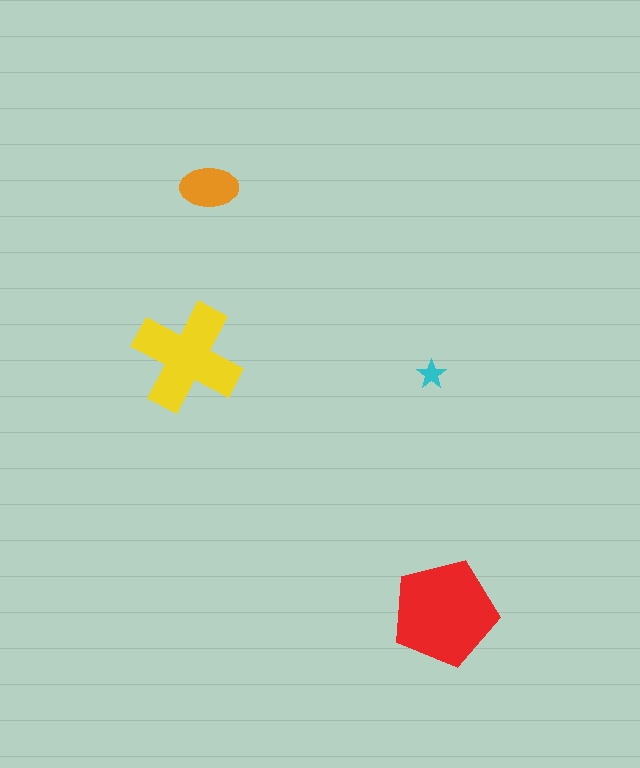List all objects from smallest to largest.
The cyan star, the orange ellipse, the yellow cross, the red pentagon.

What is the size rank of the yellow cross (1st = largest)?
2nd.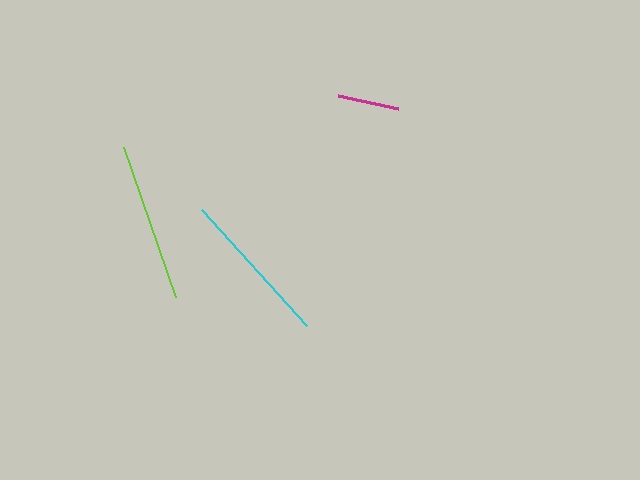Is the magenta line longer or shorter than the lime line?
The lime line is longer than the magenta line.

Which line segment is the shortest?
The magenta line is the shortest at approximately 61 pixels.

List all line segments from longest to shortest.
From longest to shortest: lime, cyan, magenta.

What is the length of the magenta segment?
The magenta segment is approximately 61 pixels long.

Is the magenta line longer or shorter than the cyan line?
The cyan line is longer than the magenta line.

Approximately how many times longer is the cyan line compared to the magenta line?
The cyan line is approximately 2.6 times the length of the magenta line.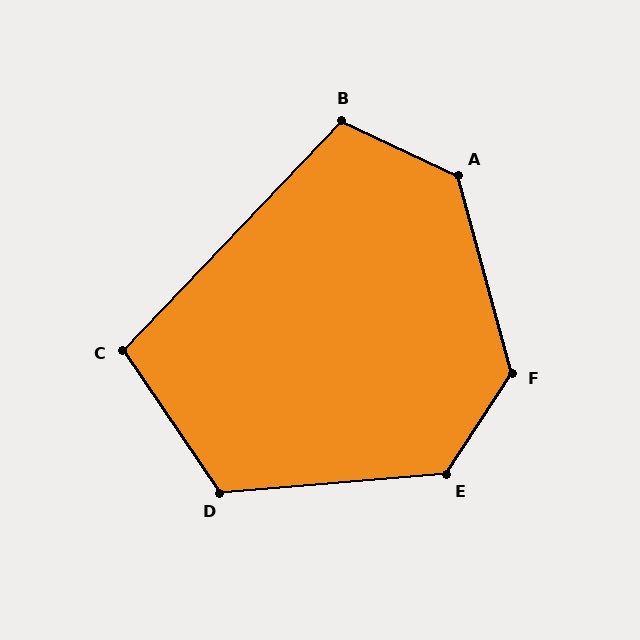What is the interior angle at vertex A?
Approximately 130 degrees (obtuse).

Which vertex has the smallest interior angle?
C, at approximately 102 degrees.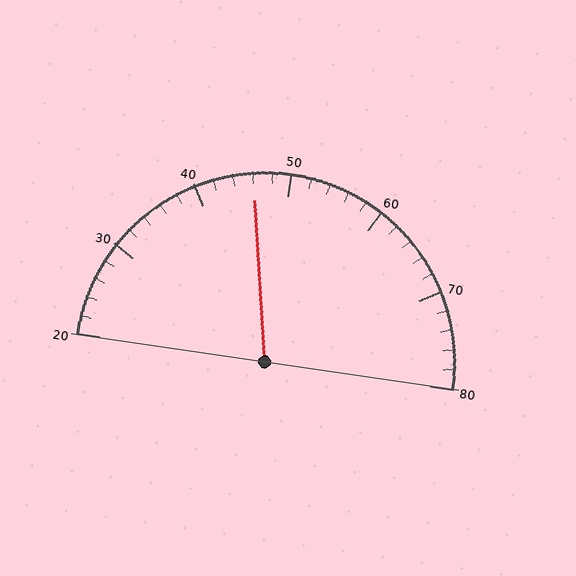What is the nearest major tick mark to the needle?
The nearest major tick mark is 50.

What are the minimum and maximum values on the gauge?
The gauge ranges from 20 to 80.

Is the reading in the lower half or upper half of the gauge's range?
The reading is in the lower half of the range (20 to 80).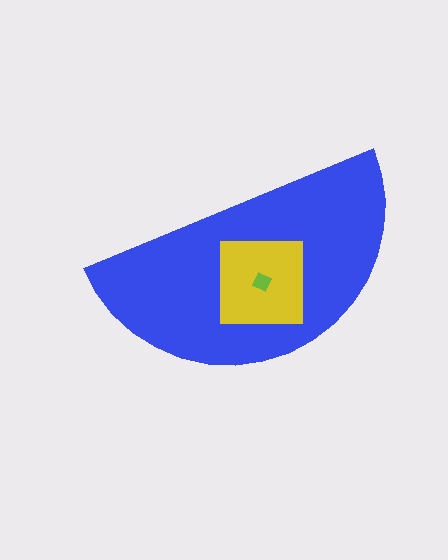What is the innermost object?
The lime diamond.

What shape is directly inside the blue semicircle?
The yellow square.